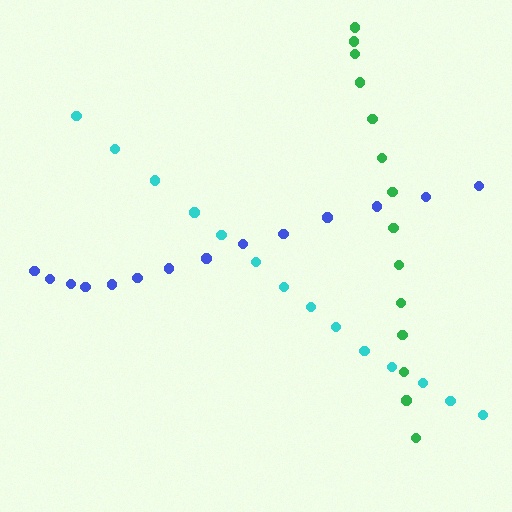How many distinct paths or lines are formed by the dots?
There are 3 distinct paths.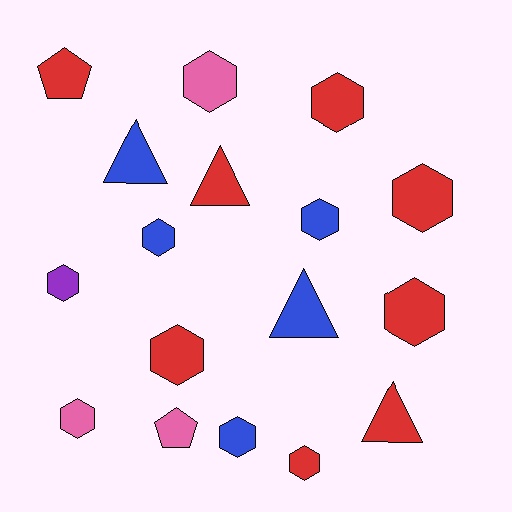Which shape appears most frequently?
Hexagon, with 11 objects.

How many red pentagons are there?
There is 1 red pentagon.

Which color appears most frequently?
Red, with 8 objects.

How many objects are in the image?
There are 17 objects.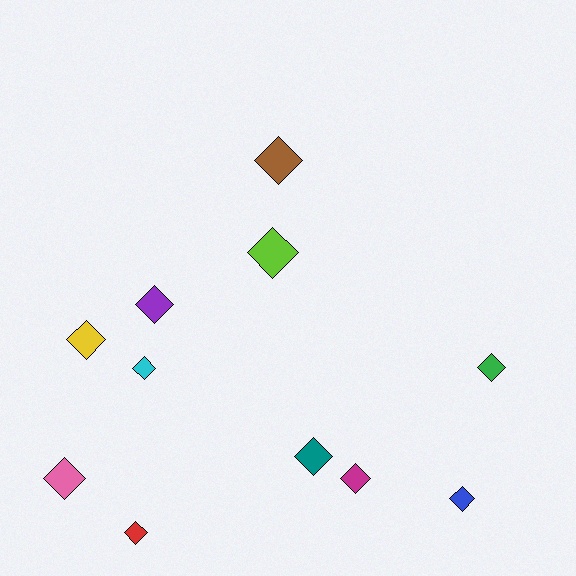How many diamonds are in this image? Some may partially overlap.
There are 11 diamonds.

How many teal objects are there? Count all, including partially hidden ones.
There is 1 teal object.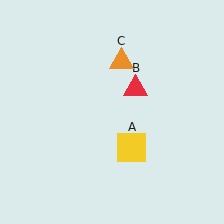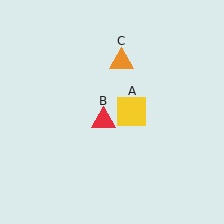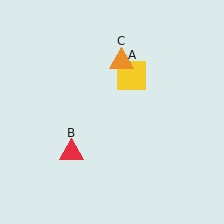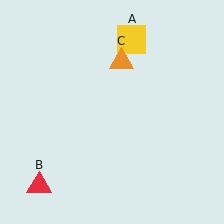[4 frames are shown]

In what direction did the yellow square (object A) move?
The yellow square (object A) moved up.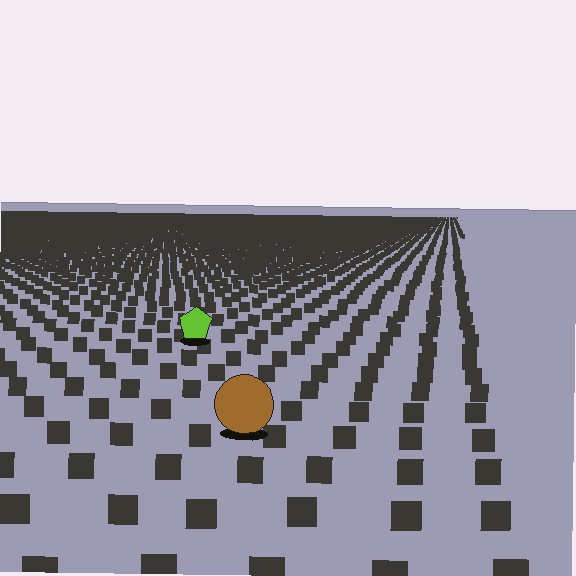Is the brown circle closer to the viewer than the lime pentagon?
Yes. The brown circle is closer — you can tell from the texture gradient: the ground texture is coarser near it.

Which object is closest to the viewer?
The brown circle is closest. The texture marks near it are larger and more spread out.